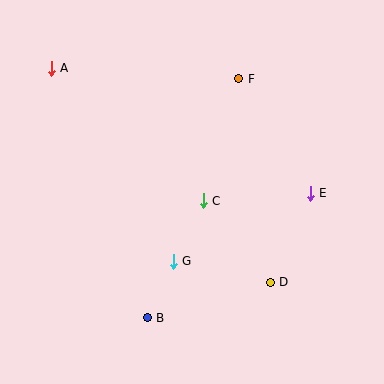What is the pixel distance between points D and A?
The distance between D and A is 306 pixels.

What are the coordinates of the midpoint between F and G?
The midpoint between F and G is at (206, 170).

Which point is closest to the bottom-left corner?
Point B is closest to the bottom-left corner.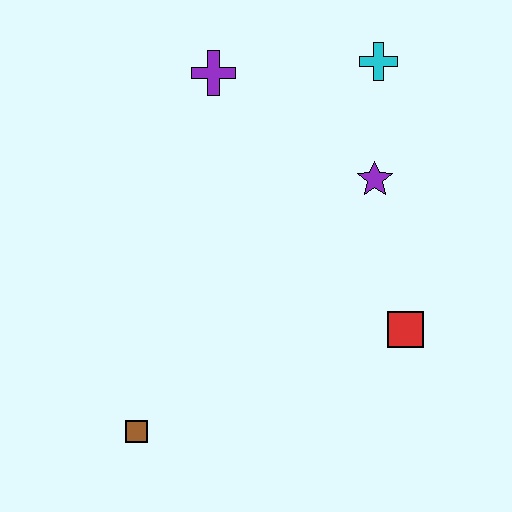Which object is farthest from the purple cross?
The brown square is farthest from the purple cross.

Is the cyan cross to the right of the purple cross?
Yes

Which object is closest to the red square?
The purple star is closest to the red square.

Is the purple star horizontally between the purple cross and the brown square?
No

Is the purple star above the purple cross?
No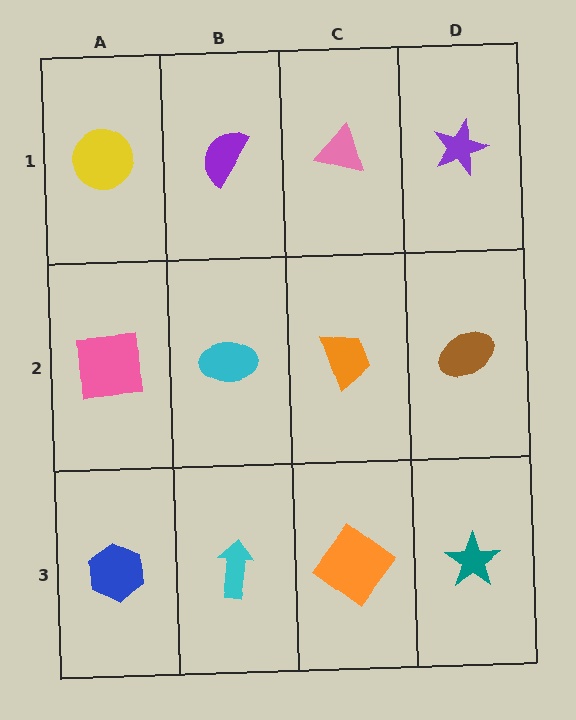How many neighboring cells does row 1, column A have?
2.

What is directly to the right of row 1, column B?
A pink triangle.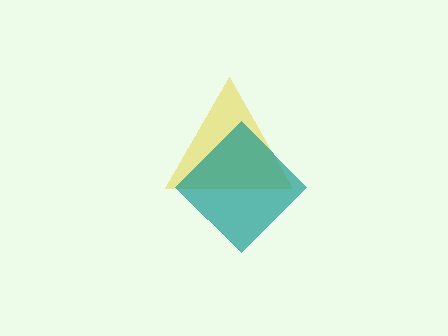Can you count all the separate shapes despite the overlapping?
Yes, there are 2 separate shapes.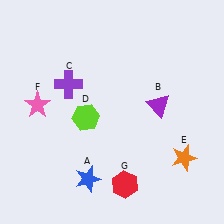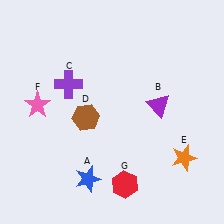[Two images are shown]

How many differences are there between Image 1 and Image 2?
There is 1 difference between the two images.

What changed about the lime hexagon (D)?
In Image 1, D is lime. In Image 2, it changed to brown.